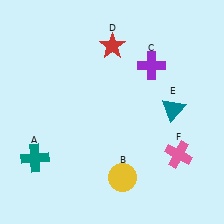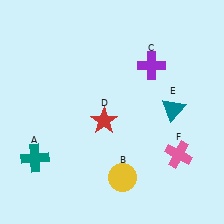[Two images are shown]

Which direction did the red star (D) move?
The red star (D) moved down.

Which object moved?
The red star (D) moved down.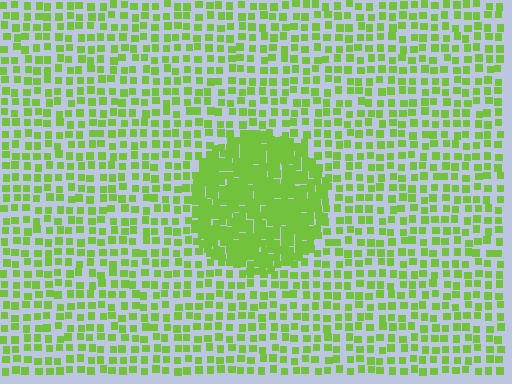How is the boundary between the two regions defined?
The boundary is defined by a change in element density (approximately 2.5x ratio). All elements are the same color, size, and shape.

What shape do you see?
I see a circle.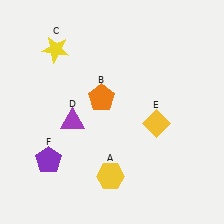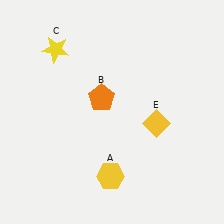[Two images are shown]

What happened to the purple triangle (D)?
The purple triangle (D) was removed in Image 2. It was in the bottom-left area of Image 1.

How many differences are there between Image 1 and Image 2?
There are 2 differences between the two images.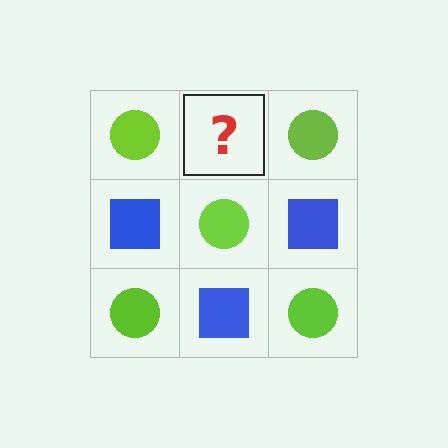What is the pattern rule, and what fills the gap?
The rule is that it alternates lime circle and blue square in a checkerboard pattern. The gap should be filled with a blue square.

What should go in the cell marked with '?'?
The missing cell should contain a blue square.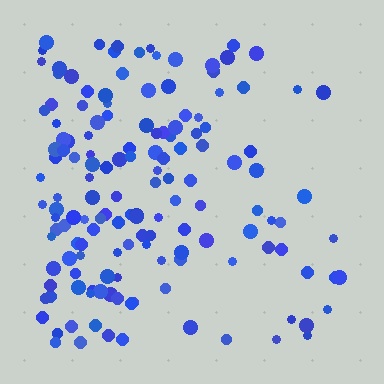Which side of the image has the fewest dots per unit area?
The right.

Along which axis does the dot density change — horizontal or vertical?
Horizontal.